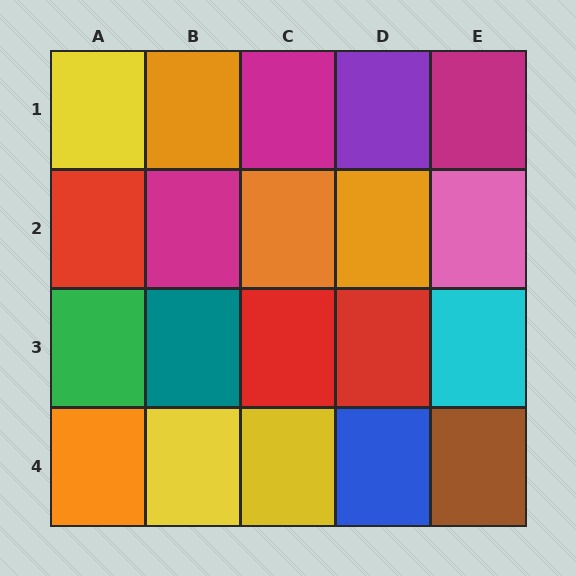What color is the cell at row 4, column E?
Brown.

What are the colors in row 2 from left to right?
Red, magenta, orange, orange, pink.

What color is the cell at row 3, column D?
Red.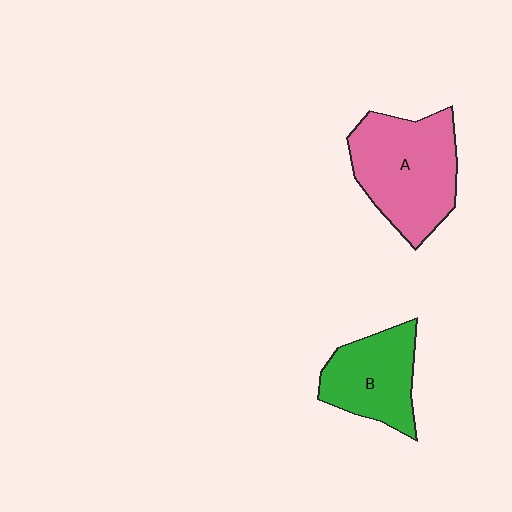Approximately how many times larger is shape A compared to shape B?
Approximately 1.4 times.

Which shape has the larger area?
Shape A (pink).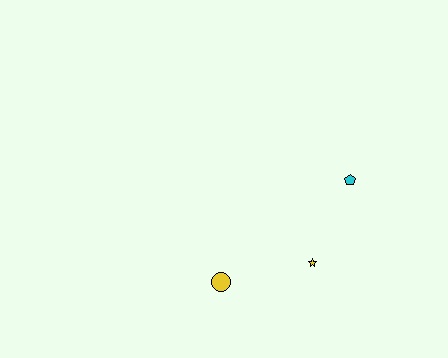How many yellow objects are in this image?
There are 2 yellow objects.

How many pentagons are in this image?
There is 1 pentagon.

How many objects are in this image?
There are 3 objects.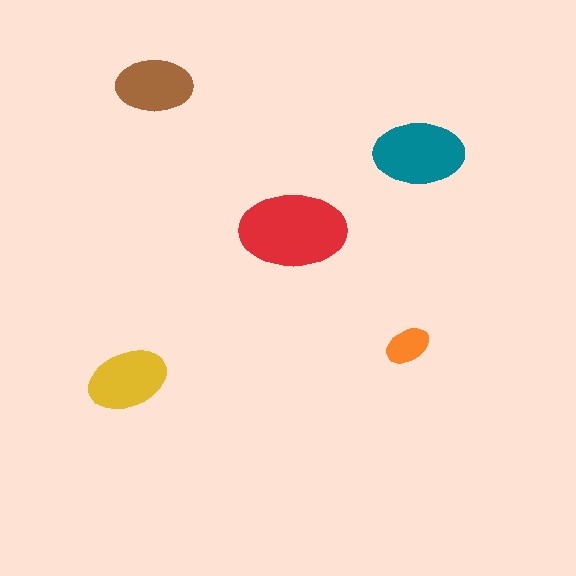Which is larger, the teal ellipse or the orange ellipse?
The teal one.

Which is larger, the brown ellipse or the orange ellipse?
The brown one.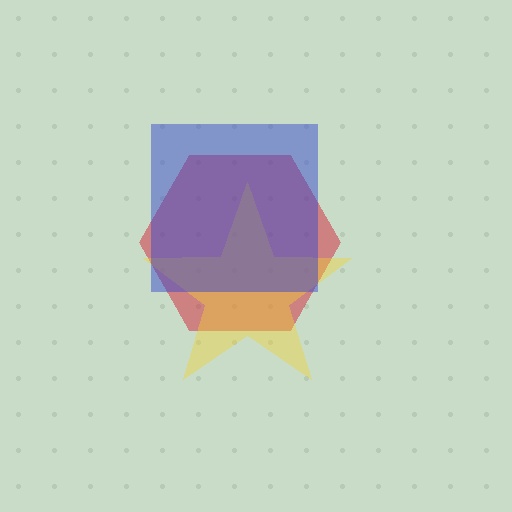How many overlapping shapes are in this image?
There are 3 overlapping shapes in the image.